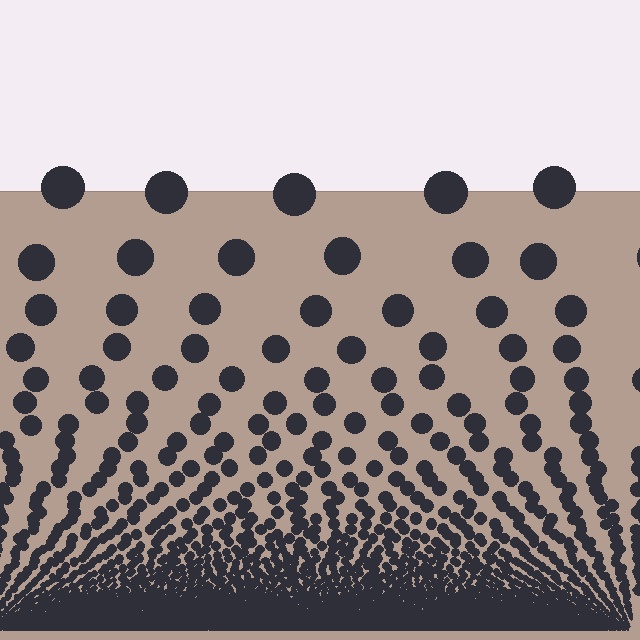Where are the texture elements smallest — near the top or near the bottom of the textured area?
Near the bottom.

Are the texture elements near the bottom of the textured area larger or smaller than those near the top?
Smaller. The gradient is inverted — elements near the bottom are smaller and denser.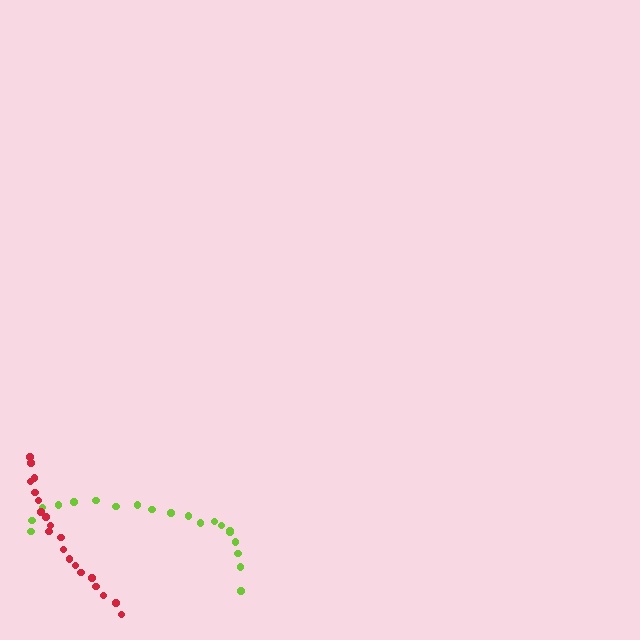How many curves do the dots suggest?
There are 2 distinct paths.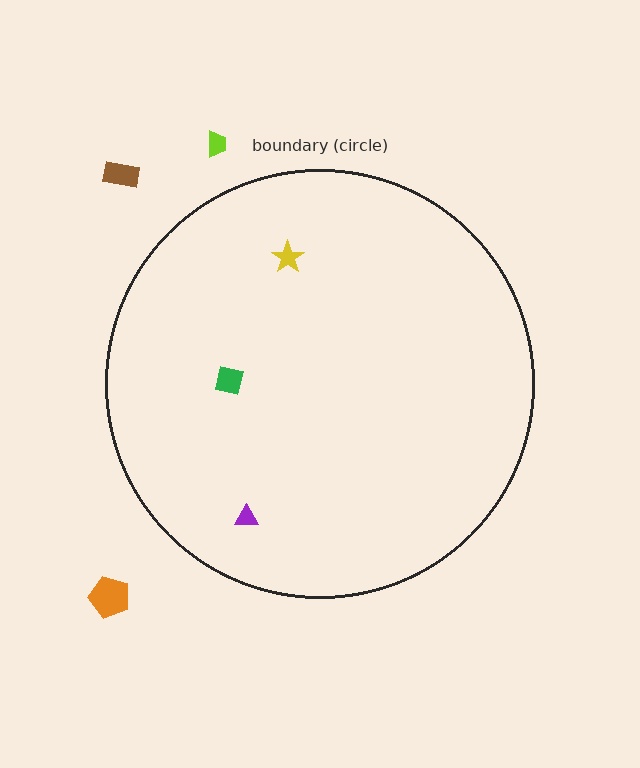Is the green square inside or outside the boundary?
Inside.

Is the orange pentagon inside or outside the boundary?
Outside.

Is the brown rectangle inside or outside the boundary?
Outside.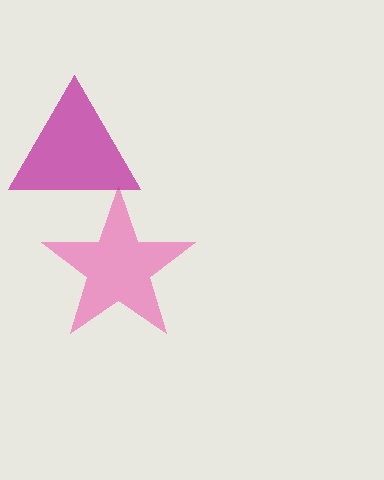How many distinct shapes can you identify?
There are 2 distinct shapes: a pink star, a magenta triangle.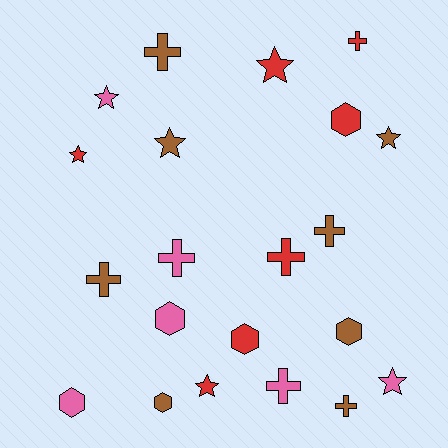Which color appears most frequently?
Brown, with 8 objects.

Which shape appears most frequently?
Cross, with 8 objects.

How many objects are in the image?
There are 21 objects.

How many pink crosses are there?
There are 2 pink crosses.